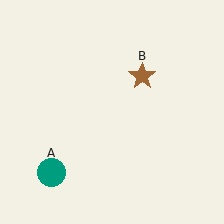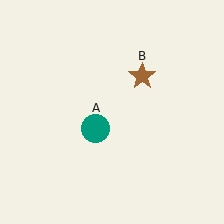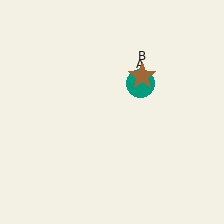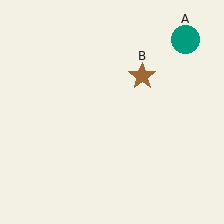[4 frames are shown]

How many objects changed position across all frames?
1 object changed position: teal circle (object A).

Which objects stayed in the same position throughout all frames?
Brown star (object B) remained stationary.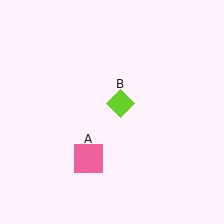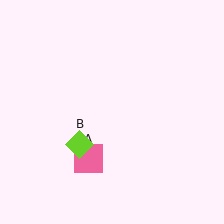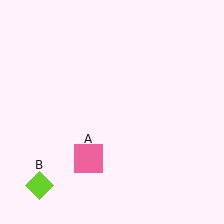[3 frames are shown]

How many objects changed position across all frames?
1 object changed position: lime diamond (object B).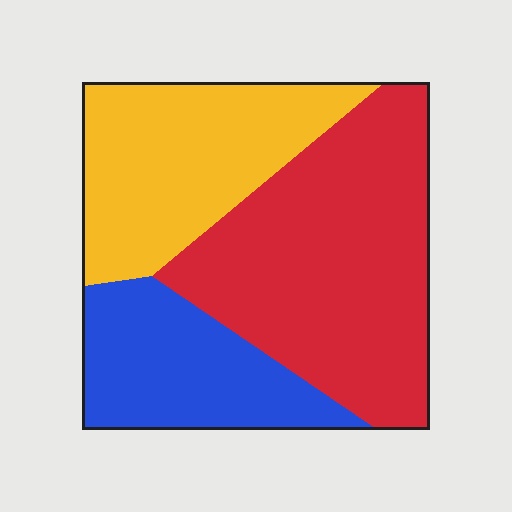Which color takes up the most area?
Red, at roughly 45%.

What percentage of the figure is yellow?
Yellow covers about 30% of the figure.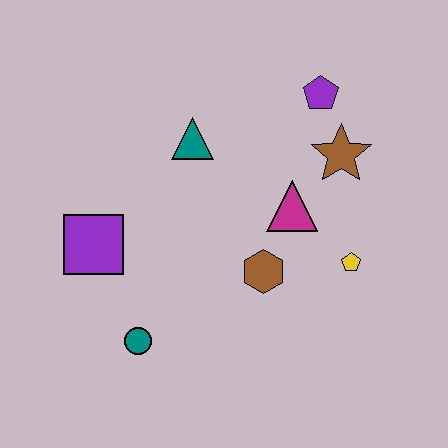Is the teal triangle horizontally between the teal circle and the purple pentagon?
Yes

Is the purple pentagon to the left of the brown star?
Yes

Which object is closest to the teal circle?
The purple square is closest to the teal circle.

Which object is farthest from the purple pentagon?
The teal circle is farthest from the purple pentagon.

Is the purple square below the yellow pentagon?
No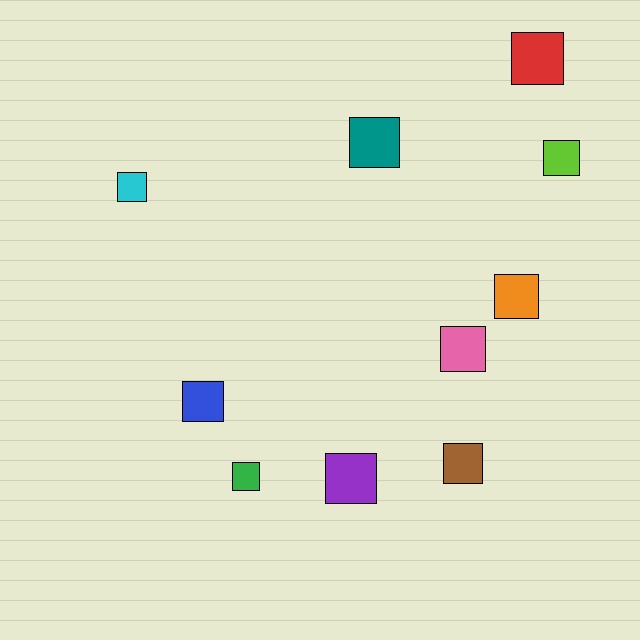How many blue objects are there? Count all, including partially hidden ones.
There is 1 blue object.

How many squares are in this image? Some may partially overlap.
There are 10 squares.